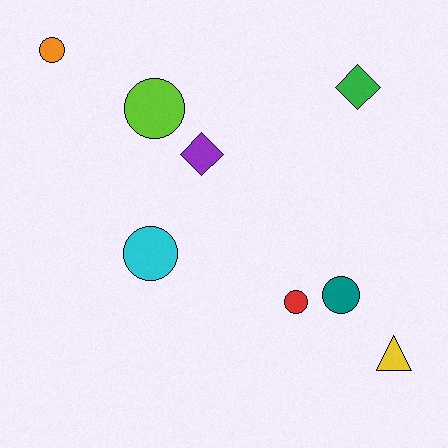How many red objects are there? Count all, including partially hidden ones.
There is 1 red object.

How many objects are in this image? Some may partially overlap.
There are 8 objects.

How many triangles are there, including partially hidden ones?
There is 1 triangle.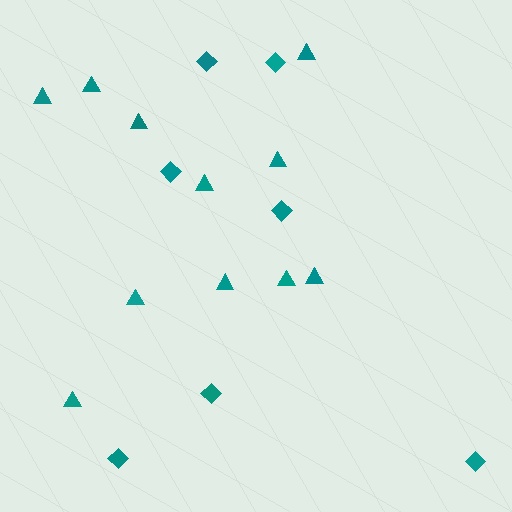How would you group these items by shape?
There are 2 groups: one group of triangles (11) and one group of diamonds (7).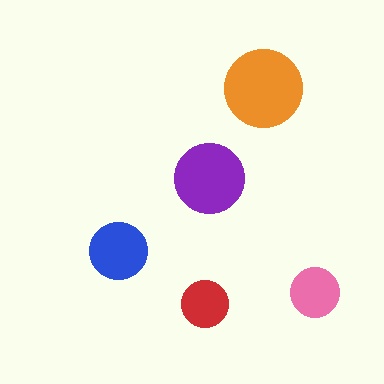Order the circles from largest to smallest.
the orange one, the purple one, the blue one, the pink one, the red one.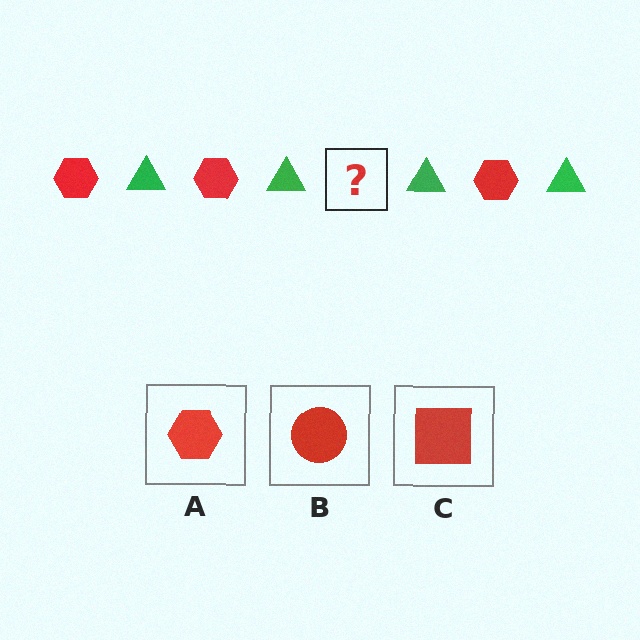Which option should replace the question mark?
Option A.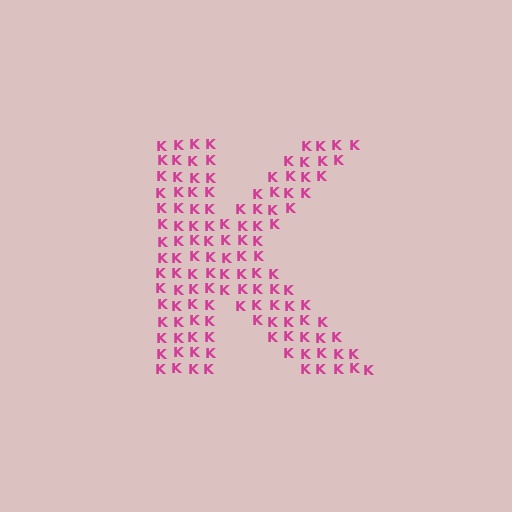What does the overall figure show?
The overall figure shows the letter K.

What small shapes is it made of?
It is made of small letter K's.